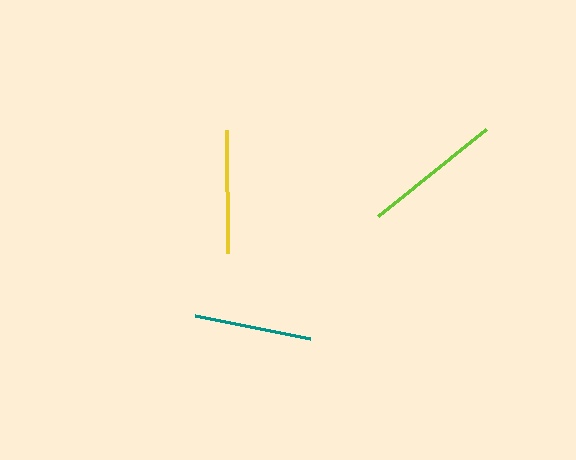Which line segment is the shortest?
The teal line is the shortest at approximately 117 pixels.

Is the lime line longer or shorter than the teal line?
The lime line is longer than the teal line.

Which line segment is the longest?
The lime line is the longest at approximately 139 pixels.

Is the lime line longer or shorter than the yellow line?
The lime line is longer than the yellow line.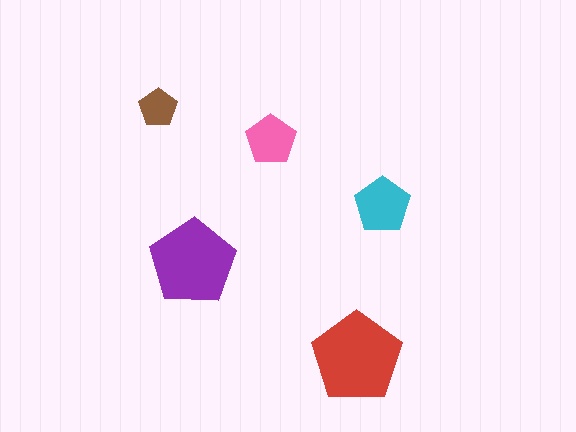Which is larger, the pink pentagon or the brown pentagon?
The pink one.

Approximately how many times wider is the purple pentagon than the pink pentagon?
About 1.5 times wider.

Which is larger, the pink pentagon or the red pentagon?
The red one.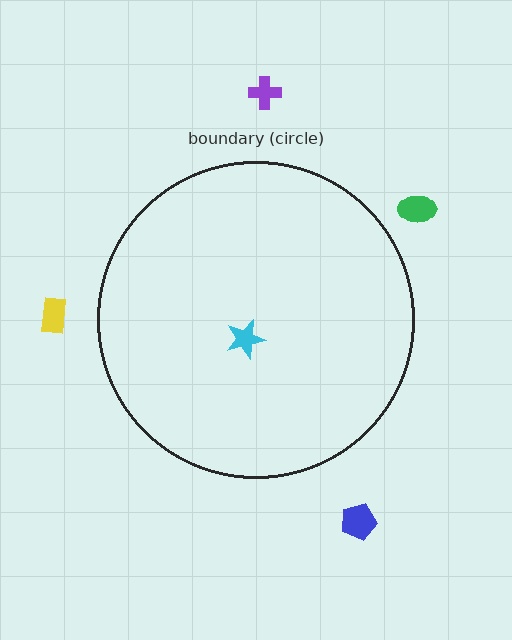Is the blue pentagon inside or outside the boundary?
Outside.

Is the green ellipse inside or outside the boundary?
Outside.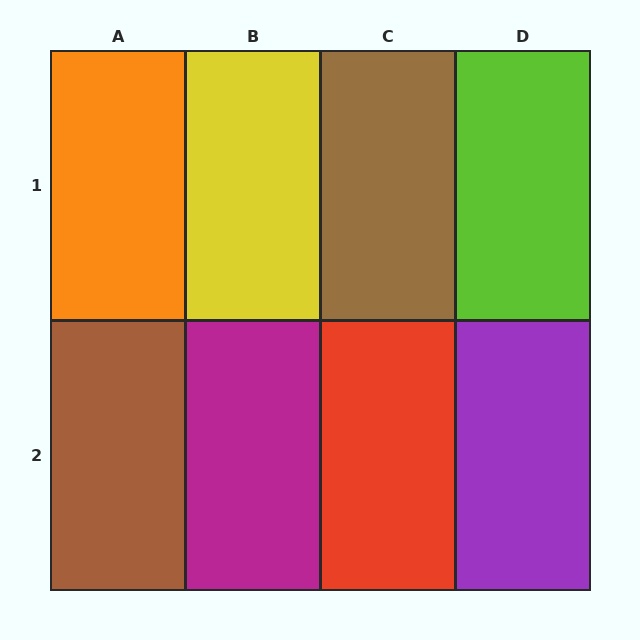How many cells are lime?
1 cell is lime.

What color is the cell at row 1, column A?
Orange.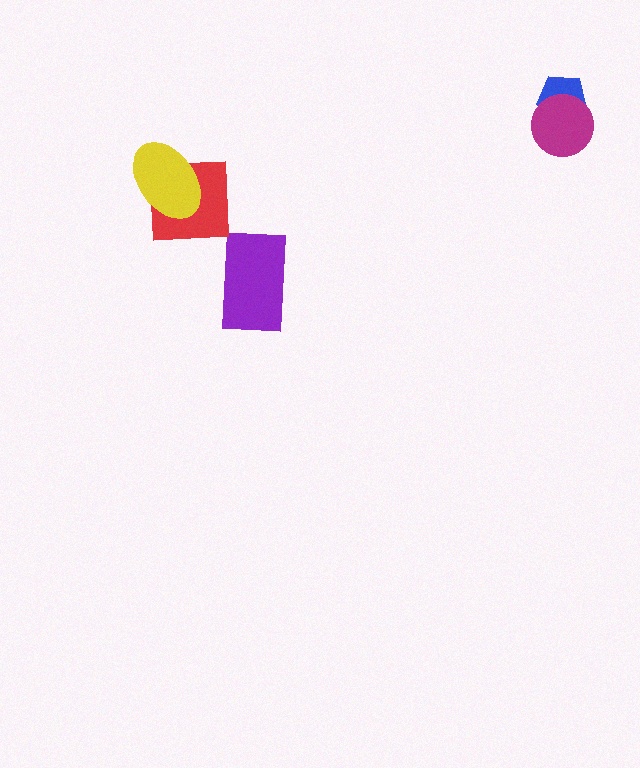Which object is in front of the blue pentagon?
The magenta circle is in front of the blue pentagon.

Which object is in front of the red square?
The yellow ellipse is in front of the red square.